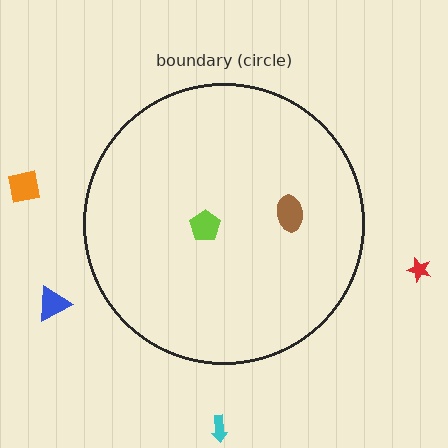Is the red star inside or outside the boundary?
Outside.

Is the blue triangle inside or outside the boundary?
Outside.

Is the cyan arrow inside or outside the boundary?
Outside.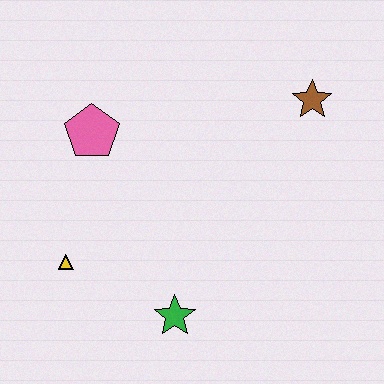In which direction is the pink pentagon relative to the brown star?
The pink pentagon is to the left of the brown star.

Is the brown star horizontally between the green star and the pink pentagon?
No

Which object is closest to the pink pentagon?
The yellow triangle is closest to the pink pentagon.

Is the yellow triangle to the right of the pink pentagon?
No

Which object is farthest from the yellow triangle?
The brown star is farthest from the yellow triangle.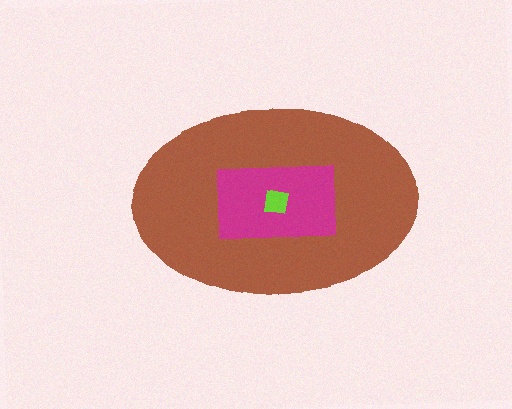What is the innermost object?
The lime square.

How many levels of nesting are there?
3.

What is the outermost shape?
The brown ellipse.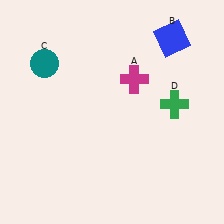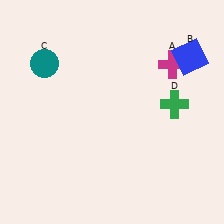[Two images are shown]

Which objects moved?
The objects that moved are: the magenta cross (A), the blue square (B).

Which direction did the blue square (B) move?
The blue square (B) moved down.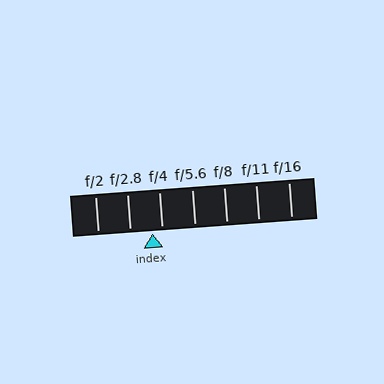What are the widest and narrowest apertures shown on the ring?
The widest aperture shown is f/2 and the narrowest is f/16.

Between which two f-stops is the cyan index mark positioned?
The index mark is between f/2.8 and f/4.